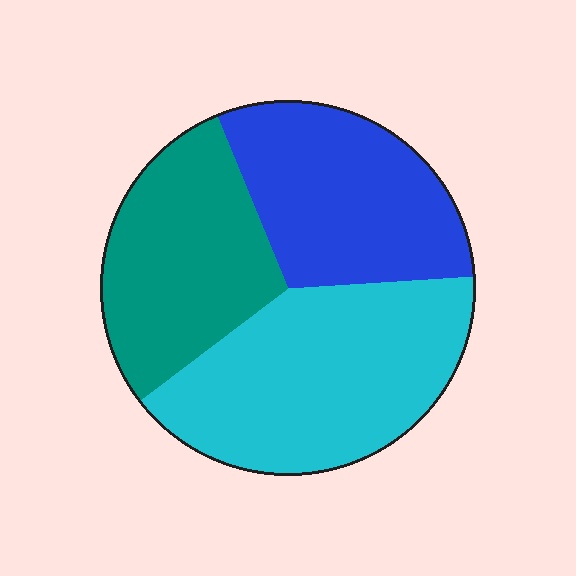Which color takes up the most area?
Cyan, at roughly 40%.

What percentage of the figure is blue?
Blue covers about 30% of the figure.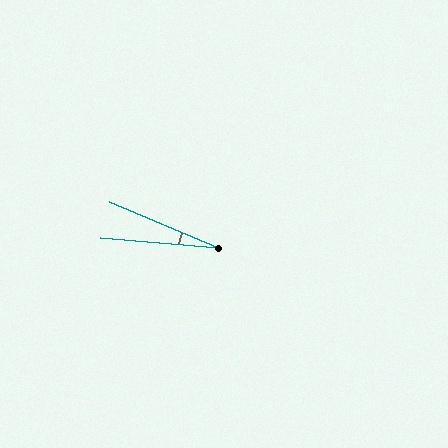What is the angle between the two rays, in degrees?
Approximately 18 degrees.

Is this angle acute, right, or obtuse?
It is acute.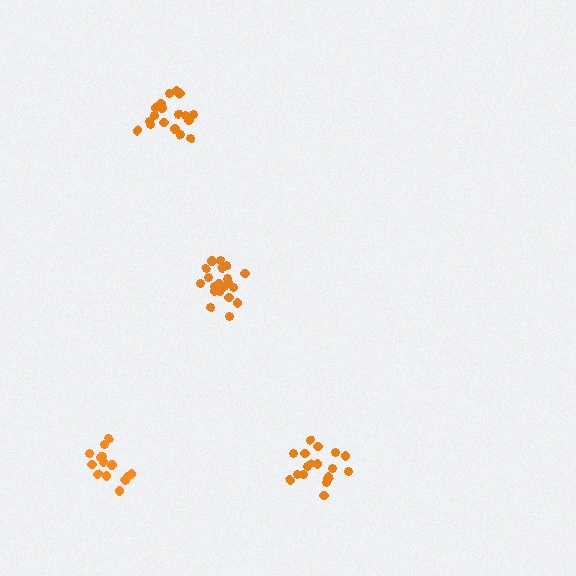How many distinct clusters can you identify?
There are 4 distinct clusters.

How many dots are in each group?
Group 1: 18 dots, Group 2: 14 dots, Group 3: 20 dots, Group 4: 19 dots (71 total).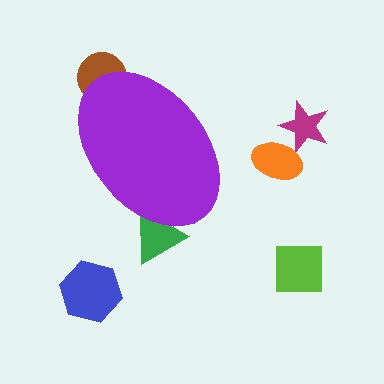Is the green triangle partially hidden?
Yes, the green triangle is partially hidden behind the purple ellipse.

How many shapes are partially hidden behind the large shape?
2 shapes are partially hidden.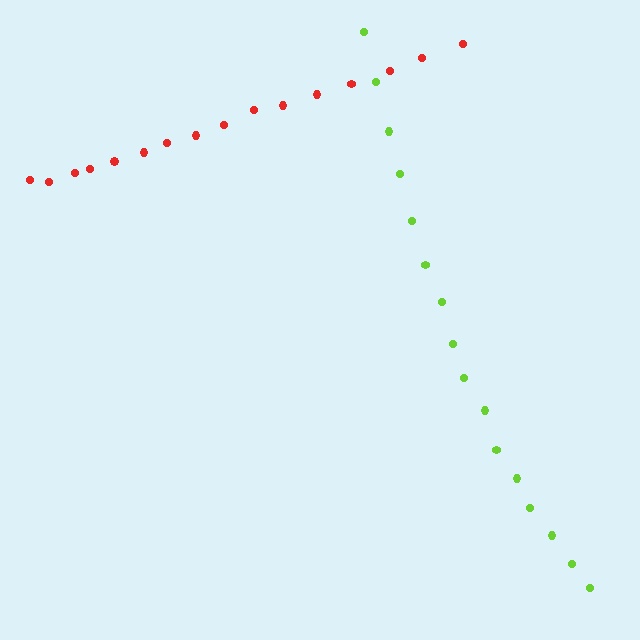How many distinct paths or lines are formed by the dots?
There are 2 distinct paths.